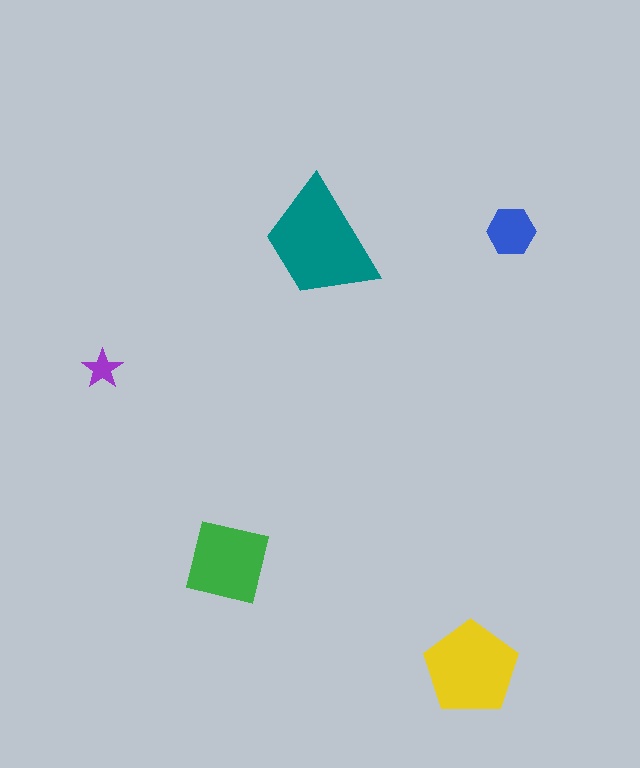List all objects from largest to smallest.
The teal trapezoid, the yellow pentagon, the green square, the blue hexagon, the purple star.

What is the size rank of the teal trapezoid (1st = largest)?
1st.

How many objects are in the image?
There are 5 objects in the image.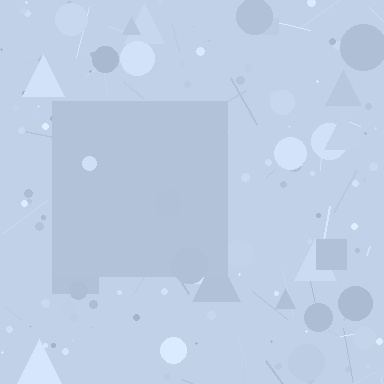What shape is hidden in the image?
A square is hidden in the image.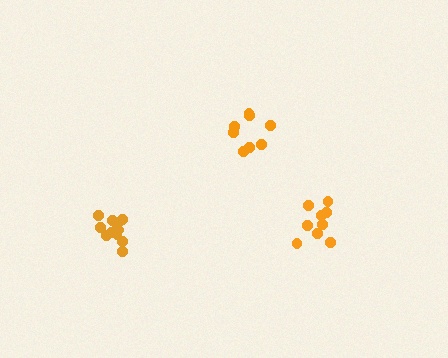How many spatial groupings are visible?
There are 3 spatial groupings.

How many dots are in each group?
Group 1: 9 dots, Group 2: 8 dots, Group 3: 12 dots (29 total).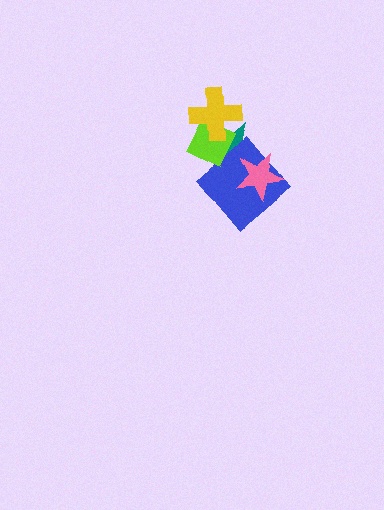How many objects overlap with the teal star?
4 objects overlap with the teal star.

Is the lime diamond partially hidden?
Yes, it is partially covered by another shape.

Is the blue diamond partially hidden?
Yes, it is partially covered by another shape.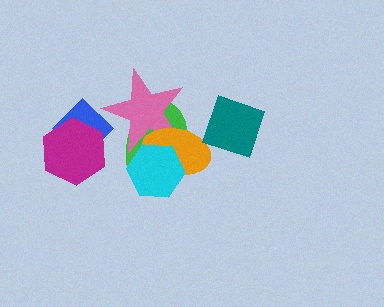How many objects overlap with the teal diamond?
1 object overlaps with the teal diamond.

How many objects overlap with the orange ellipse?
4 objects overlap with the orange ellipse.